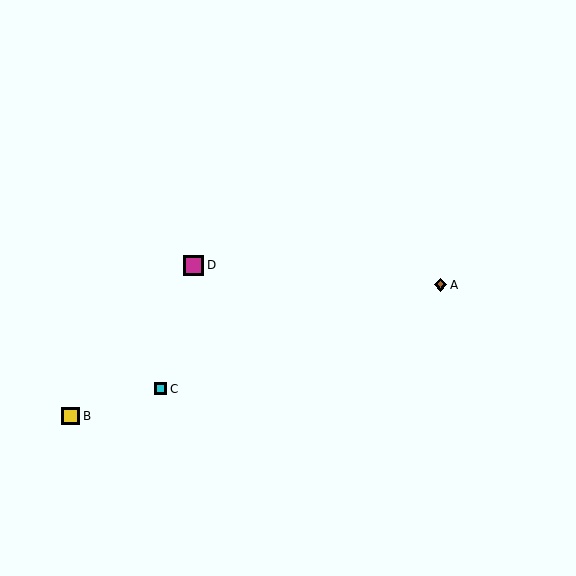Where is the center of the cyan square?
The center of the cyan square is at (160, 389).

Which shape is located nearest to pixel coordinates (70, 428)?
The yellow square (labeled B) at (71, 416) is nearest to that location.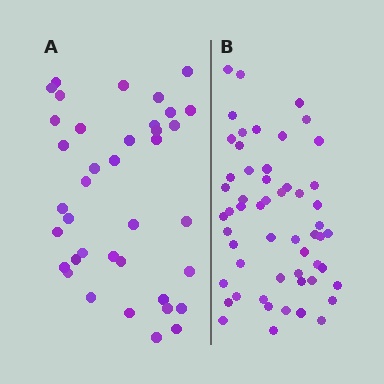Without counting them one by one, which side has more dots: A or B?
Region B (the right region) has more dots.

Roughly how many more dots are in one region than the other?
Region B has approximately 15 more dots than region A.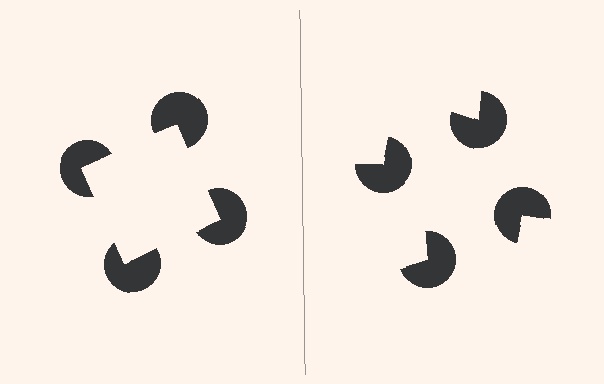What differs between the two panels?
The pac-man discs are positioned identically on both sides; only the wedge orientations differ. On the left they align to a square; on the right they are misaligned.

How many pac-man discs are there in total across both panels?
8 — 4 on each side.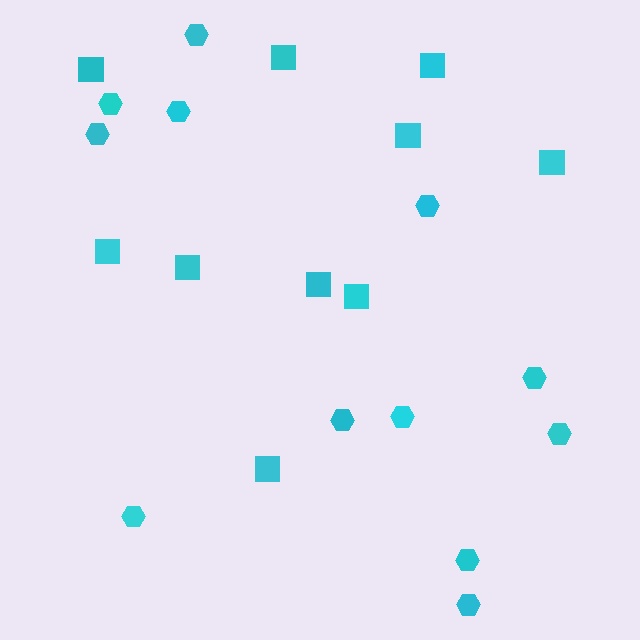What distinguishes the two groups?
There are 2 groups: one group of squares (10) and one group of hexagons (12).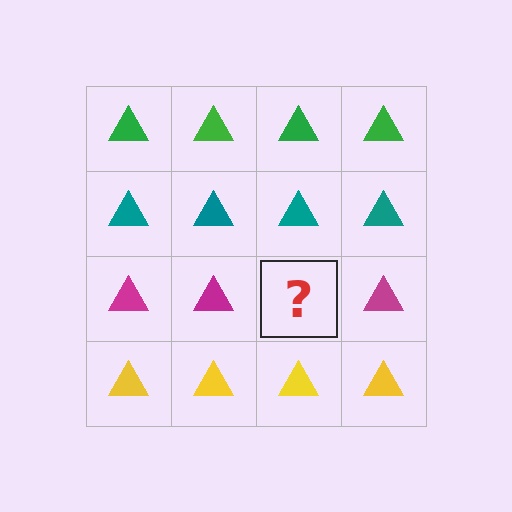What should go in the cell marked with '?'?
The missing cell should contain a magenta triangle.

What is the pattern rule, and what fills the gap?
The rule is that each row has a consistent color. The gap should be filled with a magenta triangle.